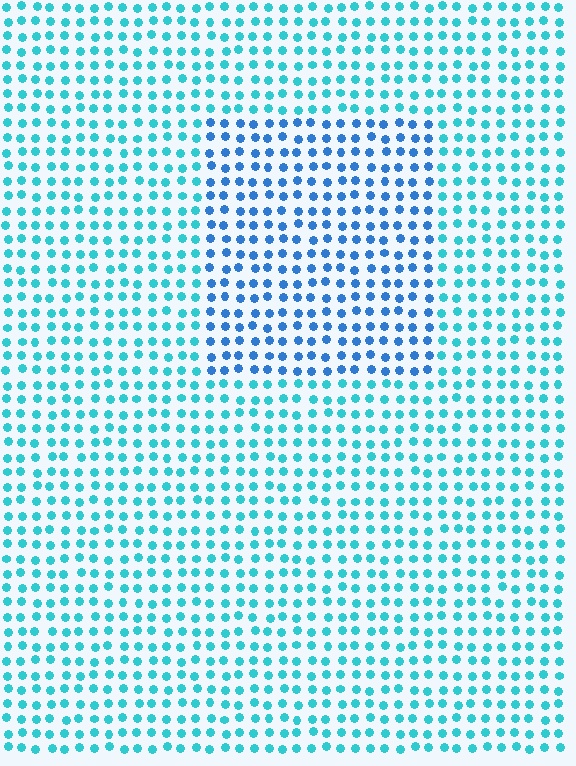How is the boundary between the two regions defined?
The boundary is defined purely by a slight shift in hue (about 31 degrees). Spacing, size, and orientation are identical on both sides.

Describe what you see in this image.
The image is filled with small cyan elements in a uniform arrangement. A rectangle-shaped region is visible where the elements are tinted to a slightly different hue, forming a subtle color boundary.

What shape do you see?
I see a rectangle.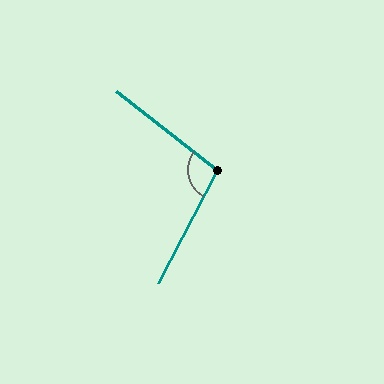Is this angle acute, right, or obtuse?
It is obtuse.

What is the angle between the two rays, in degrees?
Approximately 100 degrees.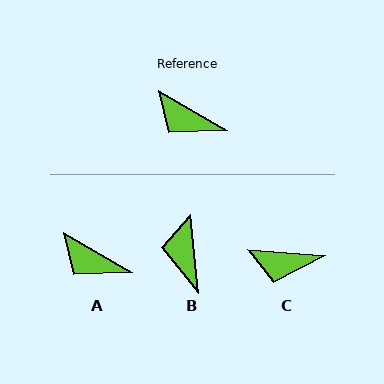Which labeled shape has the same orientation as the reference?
A.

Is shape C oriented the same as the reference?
No, it is off by about 25 degrees.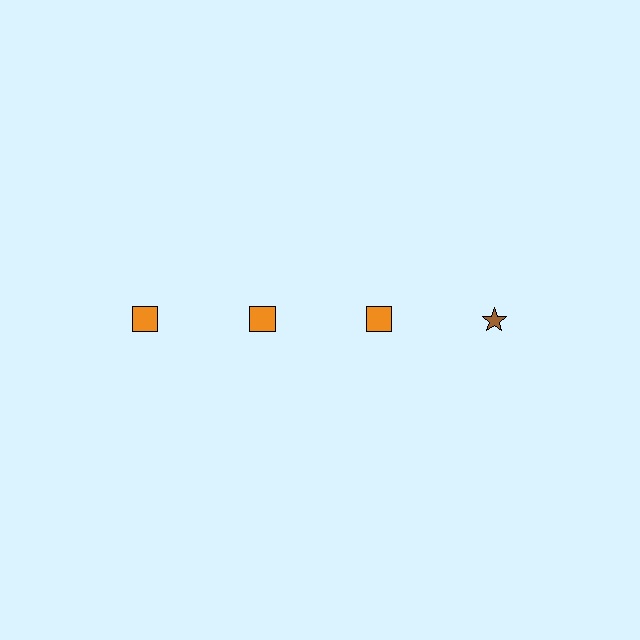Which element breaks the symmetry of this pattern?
The brown star in the top row, second from right column breaks the symmetry. All other shapes are orange squares.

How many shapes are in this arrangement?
There are 4 shapes arranged in a grid pattern.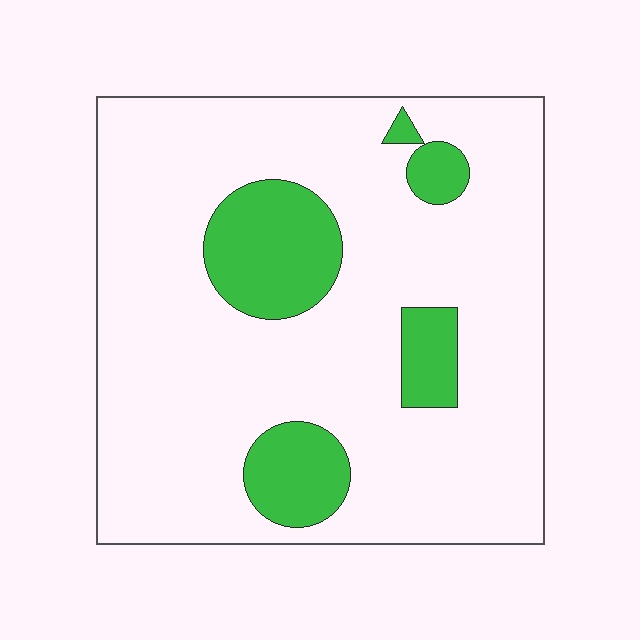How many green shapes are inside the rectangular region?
5.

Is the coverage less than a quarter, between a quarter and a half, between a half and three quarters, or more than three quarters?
Less than a quarter.